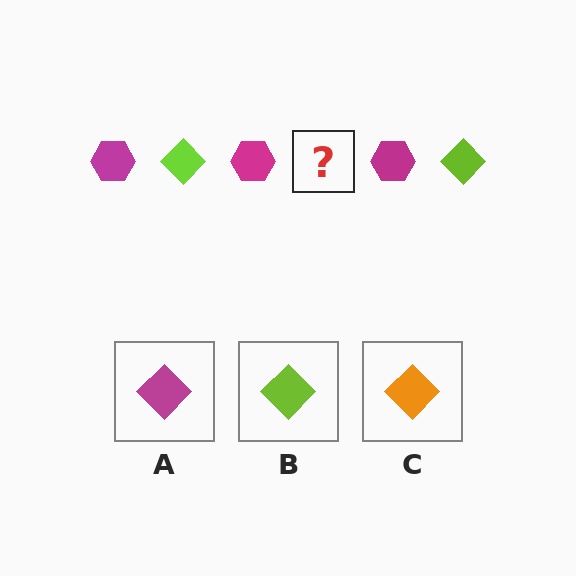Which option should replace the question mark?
Option B.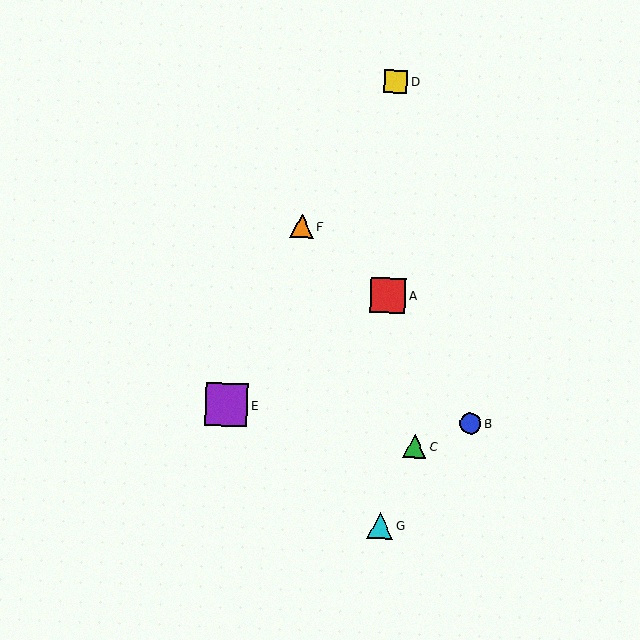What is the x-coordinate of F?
Object F is at x≈302.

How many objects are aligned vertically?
3 objects (A, D, G) are aligned vertically.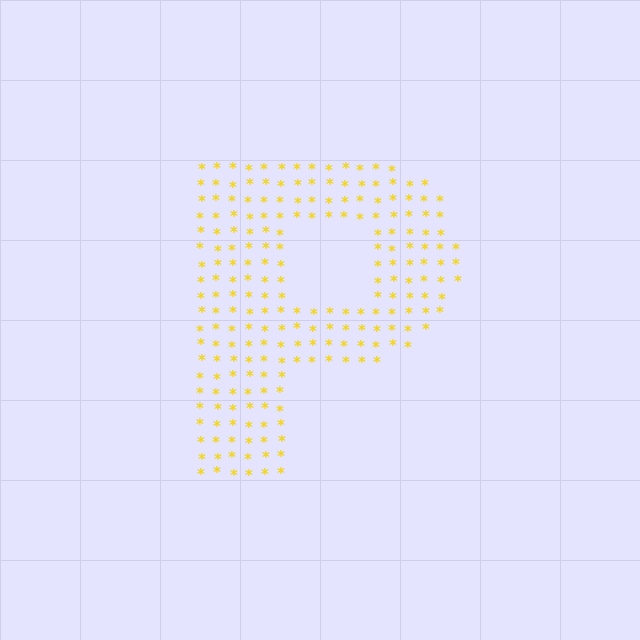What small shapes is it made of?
It is made of small asterisks.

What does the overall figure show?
The overall figure shows the letter P.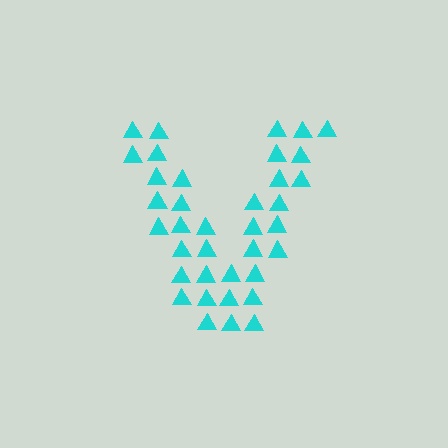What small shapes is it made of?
It is made of small triangles.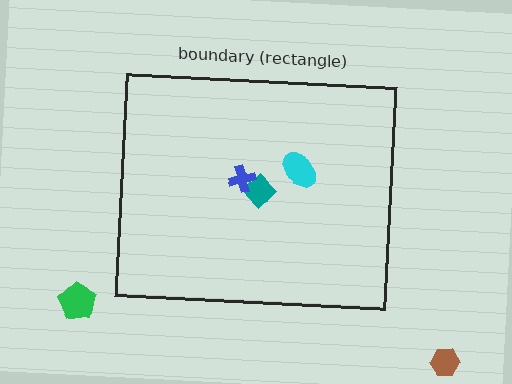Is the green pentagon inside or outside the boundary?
Outside.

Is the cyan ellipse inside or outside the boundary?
Inside.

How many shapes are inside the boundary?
3 inside, 2 outside.